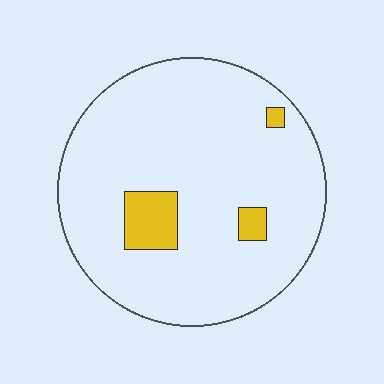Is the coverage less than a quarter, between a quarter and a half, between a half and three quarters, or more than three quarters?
Less than a quarter.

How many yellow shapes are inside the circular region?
3.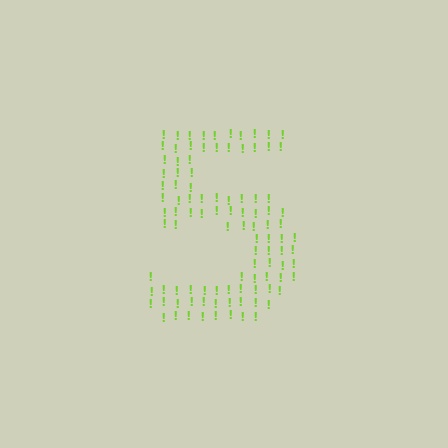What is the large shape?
The large shape is the digit 5.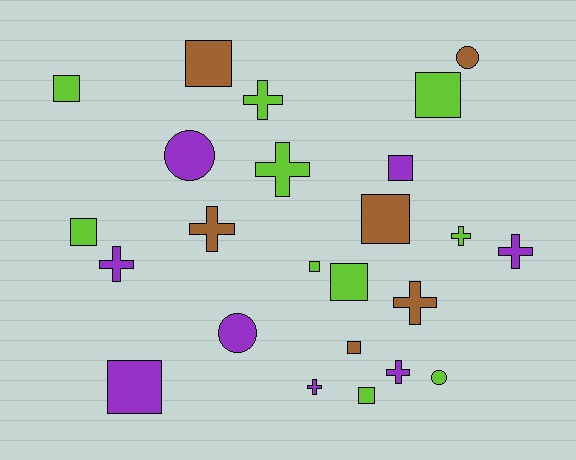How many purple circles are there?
There are 2 purple circles.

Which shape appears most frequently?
Square, with 11 objects.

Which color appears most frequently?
Lime, with 10 objects.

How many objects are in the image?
There are 24 objects.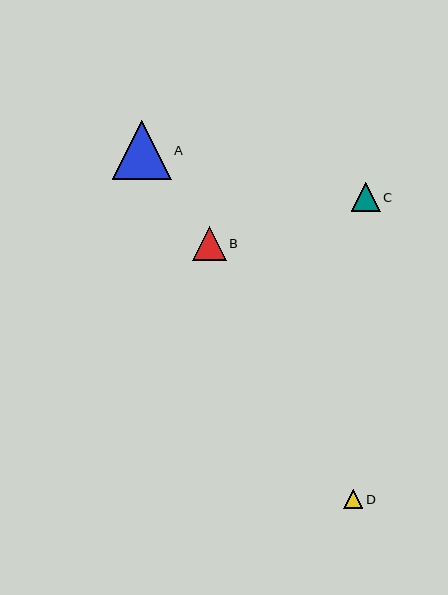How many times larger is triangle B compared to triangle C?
Triangle B is approximately 1.2 times the size of triangle C.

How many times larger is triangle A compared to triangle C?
Triangle A is approximately 2.1 times the size of triangle C.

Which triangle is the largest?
Triangle A is the largest with a size of approximately 59 pixels.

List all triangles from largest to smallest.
From largest to smallest: A, B, C, D.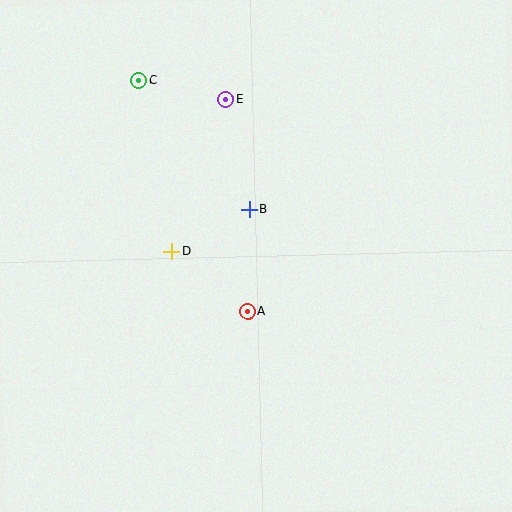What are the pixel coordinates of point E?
Point E is at (226, 99).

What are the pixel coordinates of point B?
Point B is at (249, 209).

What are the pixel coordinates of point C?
Point C is at (139, 81).